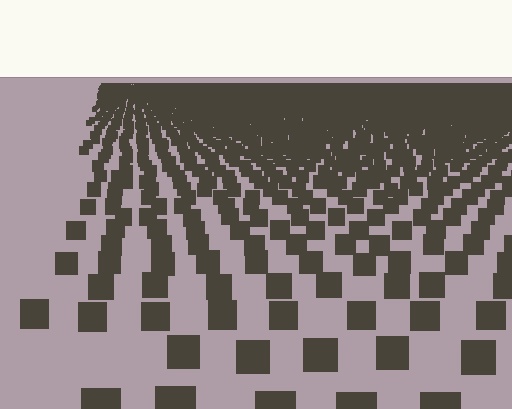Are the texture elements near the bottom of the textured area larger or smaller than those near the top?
Larger. Near the bottom, elements are closer to the viewer and appear at a bigger on-screen size.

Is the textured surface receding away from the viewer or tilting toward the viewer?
The surface is receding away from the viewer. Texture elements get smaller and denser toward the top.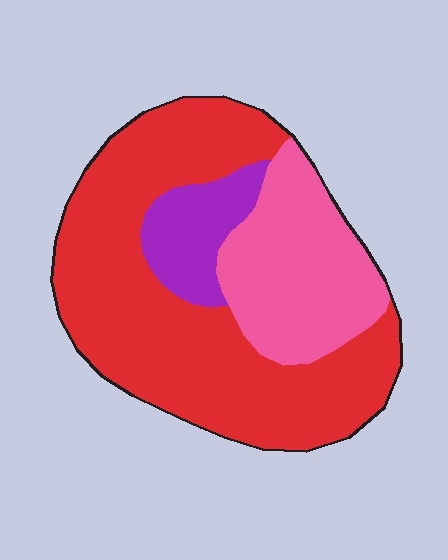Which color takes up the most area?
Red, at roughly 60%.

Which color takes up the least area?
Purple, at roughly 10%.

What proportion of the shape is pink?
Pink covers 26% of the shape.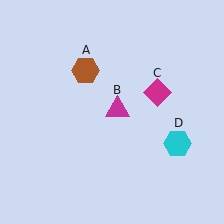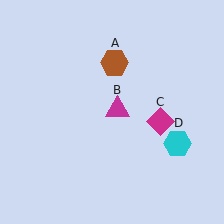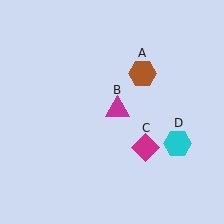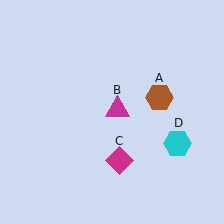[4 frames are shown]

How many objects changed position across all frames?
2 objects changed position: brown hexagon (object A), magenta diamond (object C).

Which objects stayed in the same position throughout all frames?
Magenta triangle (object B) and cyan hexagon (object D) remained stationary.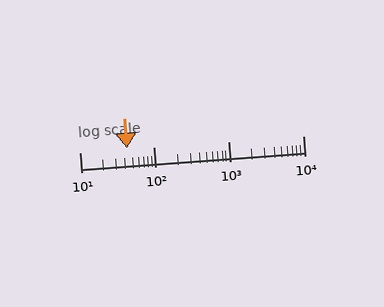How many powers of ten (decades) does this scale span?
The scale spans 3 decades, from 10 to 10000.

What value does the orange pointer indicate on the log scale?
The pointer indicates approximately 43.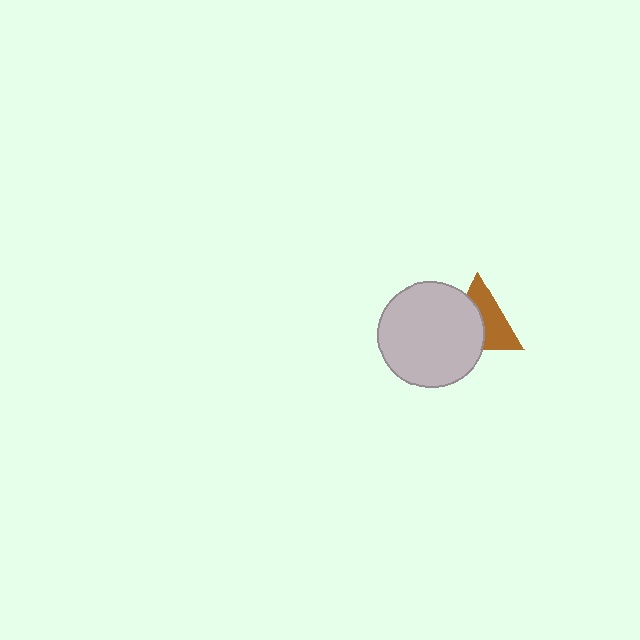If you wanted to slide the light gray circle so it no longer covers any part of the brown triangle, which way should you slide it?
Slide it left — that is the most direct way to separate the two shapes.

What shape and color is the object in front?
The object in front is a light gray circle.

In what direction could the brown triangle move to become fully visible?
The brown triangle could move right. That would shift it out from behind the light gray circle entirely.